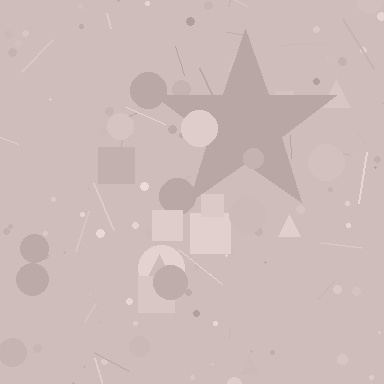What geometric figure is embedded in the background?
A star is embedded in the background.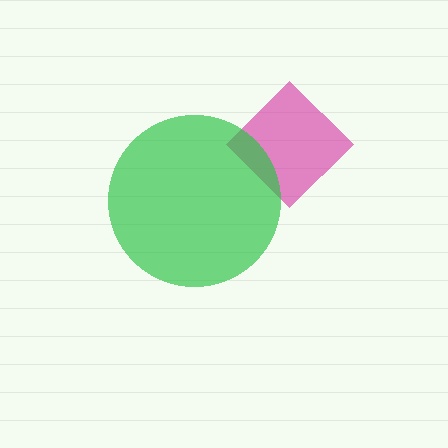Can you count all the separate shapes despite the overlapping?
Yes, there are 2 separate shapes.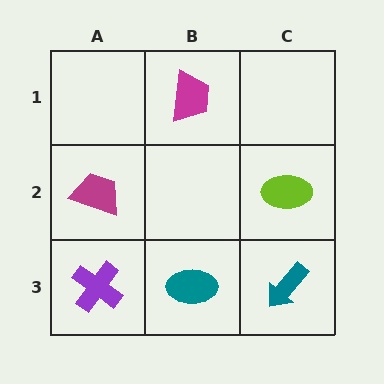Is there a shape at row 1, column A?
No, that cell is empty.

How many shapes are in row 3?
3 shapes.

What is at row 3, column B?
A teal ellipse.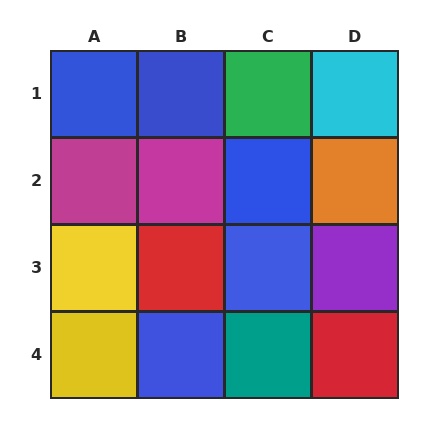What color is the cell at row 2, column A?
Magenta.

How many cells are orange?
1 cell is orange.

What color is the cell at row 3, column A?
Yellow.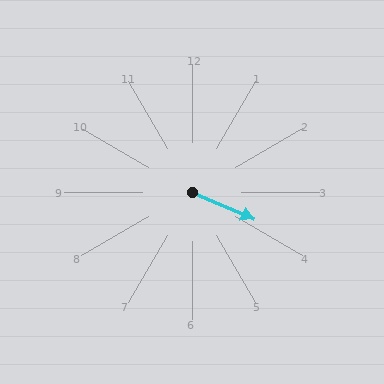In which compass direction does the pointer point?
Southeast.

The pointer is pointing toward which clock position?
Roughly 4 o'clock.